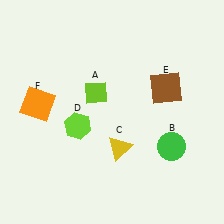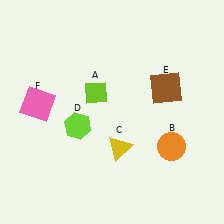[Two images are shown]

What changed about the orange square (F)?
In Image 1, F is orange. In Image 2, it changed to pink.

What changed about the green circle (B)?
In Image 1, B is green. In Image 2, it changed to orange.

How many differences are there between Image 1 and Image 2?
There are 2 differences between the two images.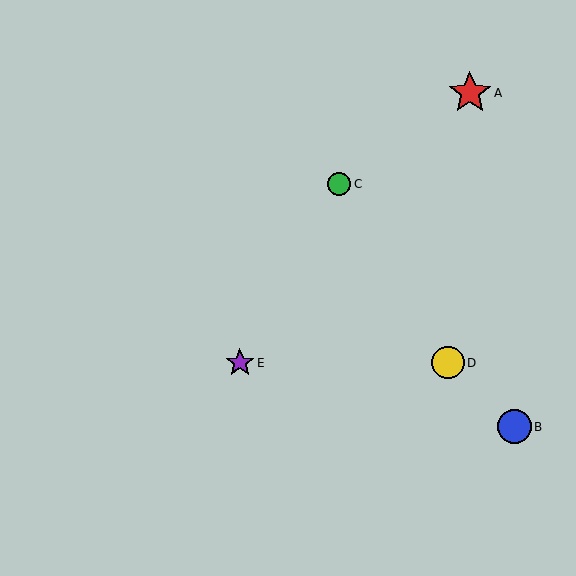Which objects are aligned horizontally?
Objects D, E are aligned horizontally.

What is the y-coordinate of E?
Object E is at y≈363.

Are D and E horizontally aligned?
Yes, both are at y≈363.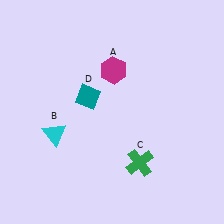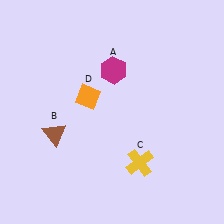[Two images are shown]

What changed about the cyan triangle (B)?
In Image 1, B is cyan. In Image 2, it changed to brown.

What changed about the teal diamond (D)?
In Image 1, D is teal. In Image 2, it changed to orange.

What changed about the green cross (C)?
In Image 1, C is green. In Image 2, it changed to yellow.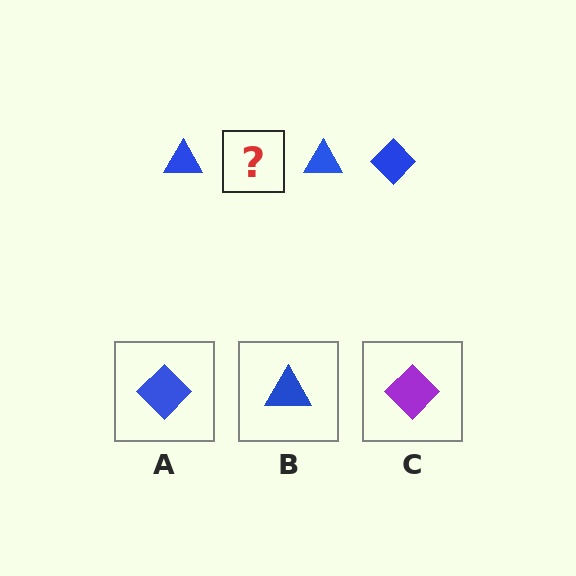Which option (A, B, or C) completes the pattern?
A.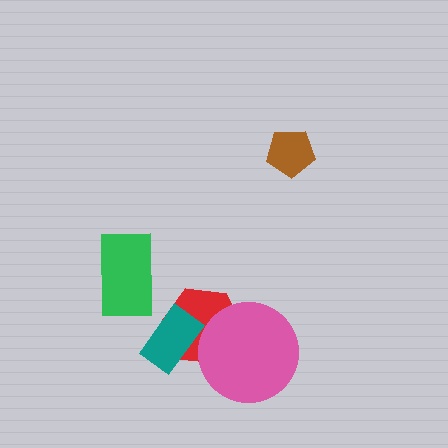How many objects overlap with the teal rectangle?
1 object overlaps with the teal rectangle.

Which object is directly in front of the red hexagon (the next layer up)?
The pink circle is directly in front of the red hexagon.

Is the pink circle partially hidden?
No, no other shape covers it.